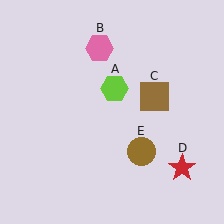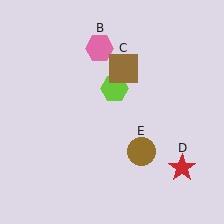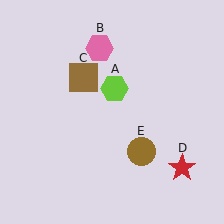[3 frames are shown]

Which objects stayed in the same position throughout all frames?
Lime hexagon (object A) and pink hexagon (object B) and red star (object D) and brown circle (object E) remained stationary.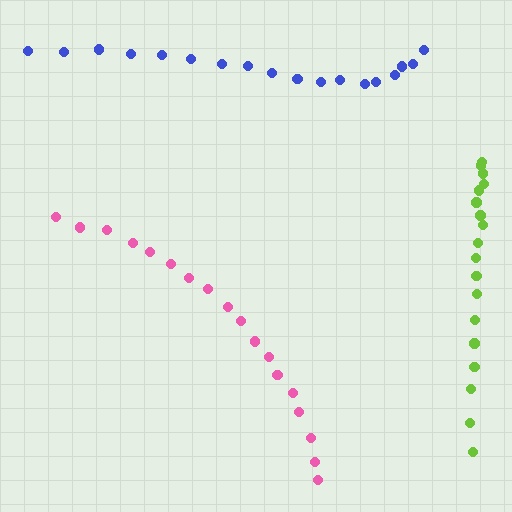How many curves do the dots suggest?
There are 3 distinct paths.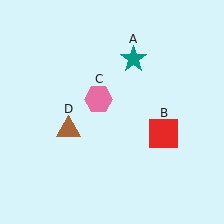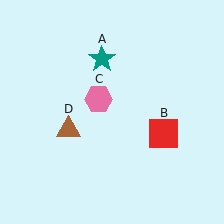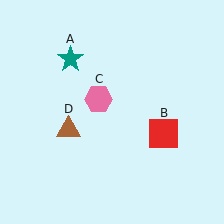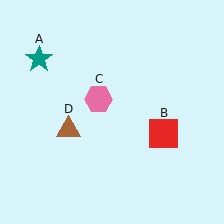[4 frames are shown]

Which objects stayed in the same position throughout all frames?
Red square (object B) and pink hexagon (object C) and brown triangle (object D) remained stationary.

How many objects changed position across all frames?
1 object changed position: teal star (object A).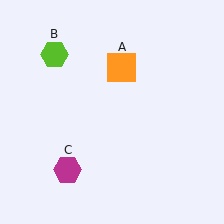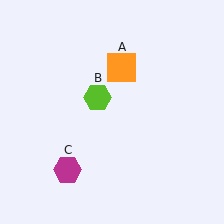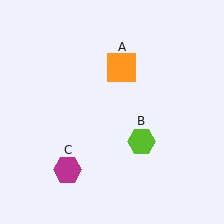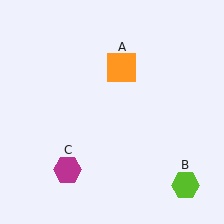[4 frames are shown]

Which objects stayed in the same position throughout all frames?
Orange square (object A) and magenta hexagon (object C) remained stationary.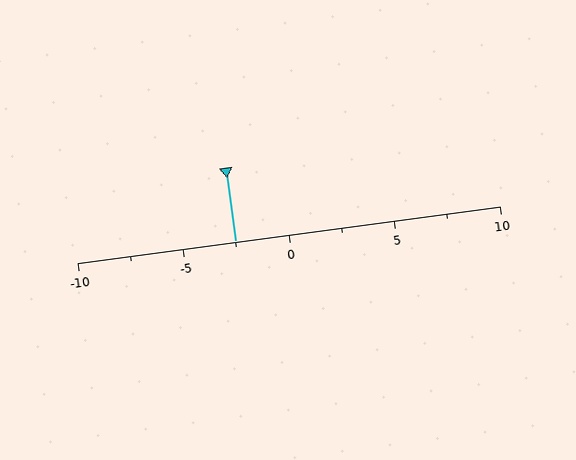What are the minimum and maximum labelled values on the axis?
The axis runs from -10 to 10.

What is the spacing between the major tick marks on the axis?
The major ticks are spaced 5 apart.